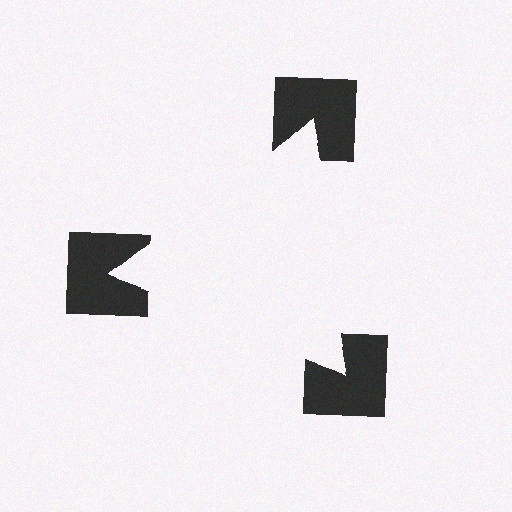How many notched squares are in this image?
There are 3 — one at each vertex of the illusory triangle.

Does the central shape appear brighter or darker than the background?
It typically appears slightly brighter than the background, even though no actual brightness change is drawn.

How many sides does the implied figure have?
3 sides.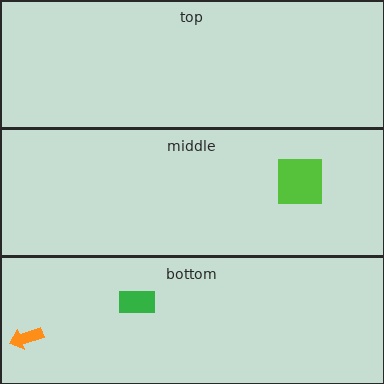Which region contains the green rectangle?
The bottom region.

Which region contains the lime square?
The middle region.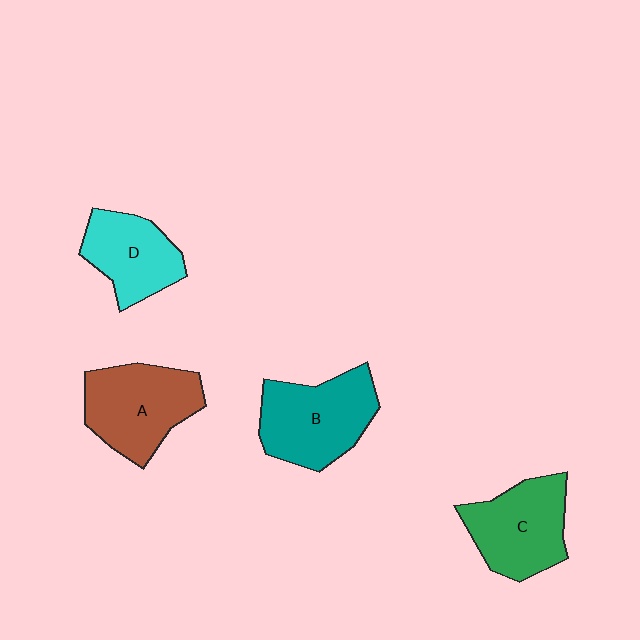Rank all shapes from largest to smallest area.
From largest to smallest: B (teal), A (brown), C (green), D (cyan).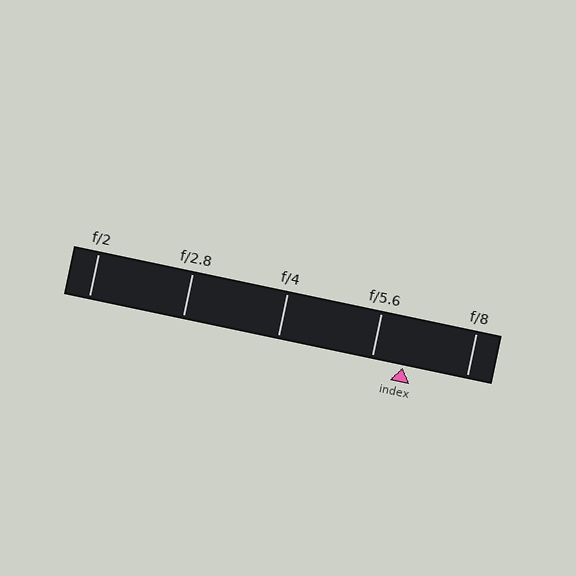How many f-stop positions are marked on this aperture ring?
There are 5 f-stop positions marked.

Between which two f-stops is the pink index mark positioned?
The index mark is between f/5.6 and f/8.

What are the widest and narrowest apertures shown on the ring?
The widest aperture shown is f/2 and the narrowest is f/8.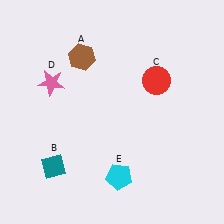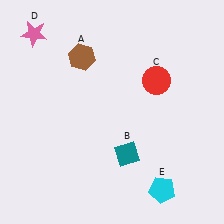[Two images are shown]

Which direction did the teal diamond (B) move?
The teal diamond (B) moved right.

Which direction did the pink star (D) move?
The pink star (D) moved up.